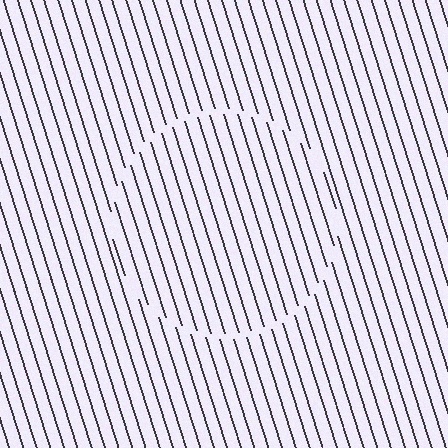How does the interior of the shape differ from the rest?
The interior of the shape contains the same grating, shifted by half a period — the contour is defined by the phase discontinuity where line-ends from the inner and outer gratings abut.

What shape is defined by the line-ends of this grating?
An illusory circle. The interior of the shape contains the same grating, shifted by half a period — the contour is defined by the phase discontinuity where line-ends from the inner and outer gratings abut.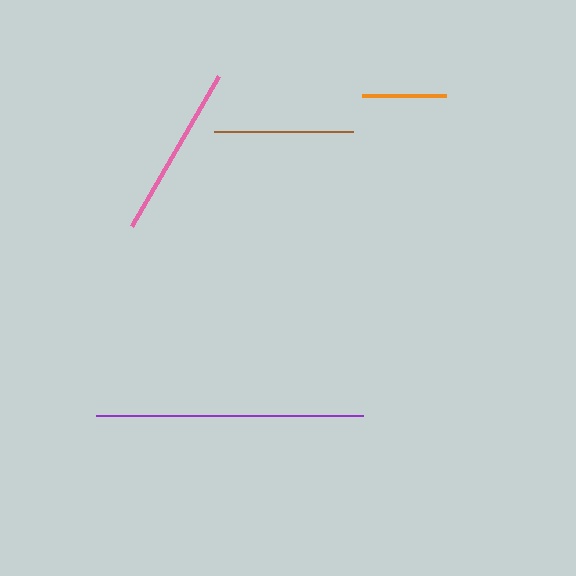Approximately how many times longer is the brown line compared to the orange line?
The brown line is approximately 1.7 times the length of the orange line.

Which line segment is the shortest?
The orange line is the shortest at approximately 84 pixels.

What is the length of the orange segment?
The orange segment is approximately 84 pixels long.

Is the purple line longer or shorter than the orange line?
The purple line is longer than the orange line.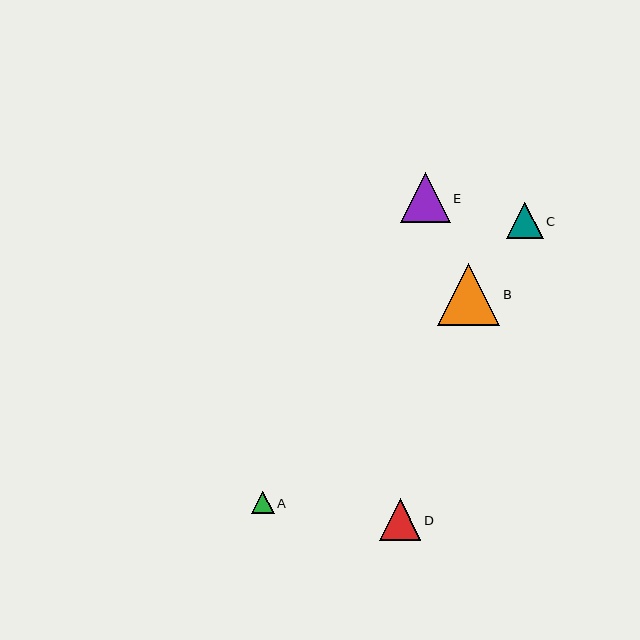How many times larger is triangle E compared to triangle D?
Triangle E is approximately 1.2 times the size of triangle D.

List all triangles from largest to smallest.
From largest to smallest: B, E, D, C, A.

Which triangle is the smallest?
Triangle A is the smallest with a size of approximately 23 pixels.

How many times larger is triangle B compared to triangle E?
Triangle B is approximately 1.2 times the size of triangle E.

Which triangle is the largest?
Triangle B is the largest with a size of approximately 62 pixels.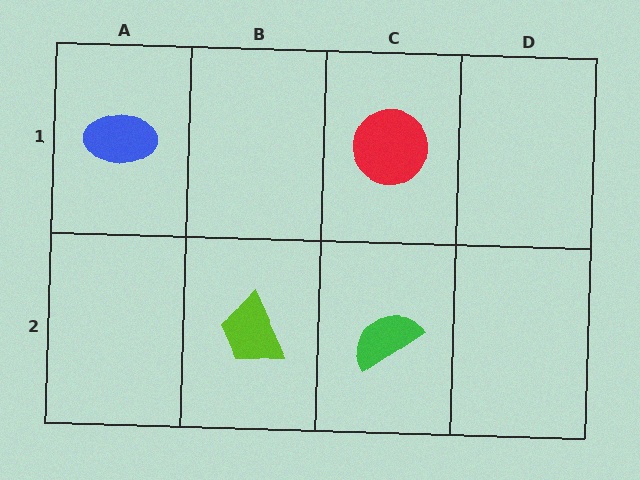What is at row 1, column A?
A blue ellipse.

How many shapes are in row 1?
2 shapes.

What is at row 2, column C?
A green semicircle.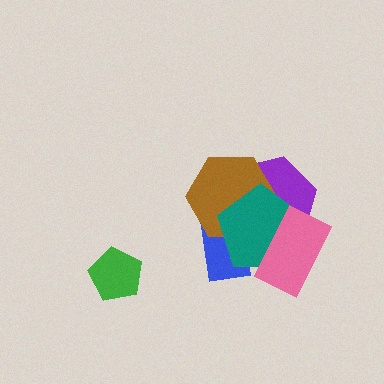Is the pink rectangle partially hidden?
No, no other shape covers it.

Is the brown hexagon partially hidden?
Yes, it is partially covered by another shape.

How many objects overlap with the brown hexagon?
3 objects overlap with the brown hexagon.